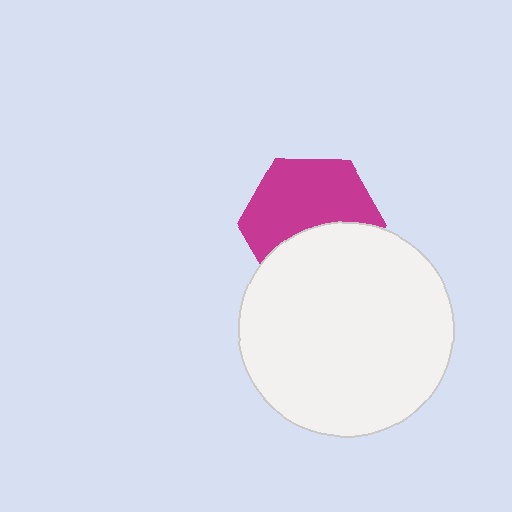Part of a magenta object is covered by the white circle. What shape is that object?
It is a hexagon.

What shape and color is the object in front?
The object in front is a white circle.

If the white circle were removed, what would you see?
You would see the complete magenta hexagon.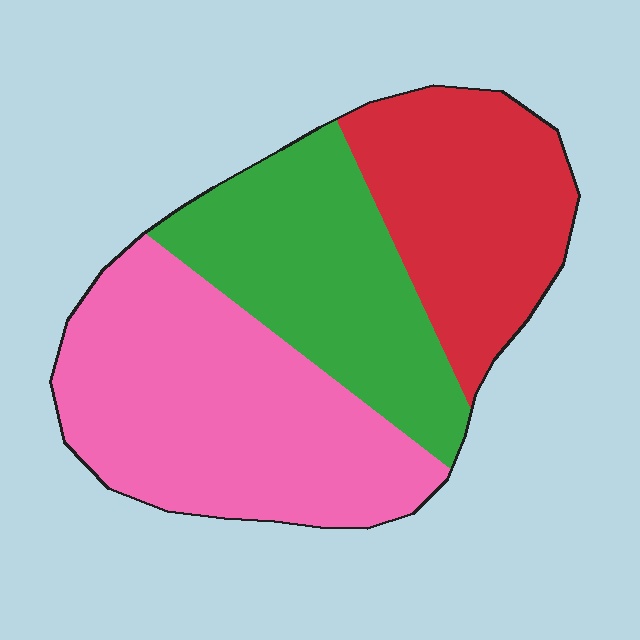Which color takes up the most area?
Pink, at roughly 40%.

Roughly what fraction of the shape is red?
Red covers around 30% of the shape.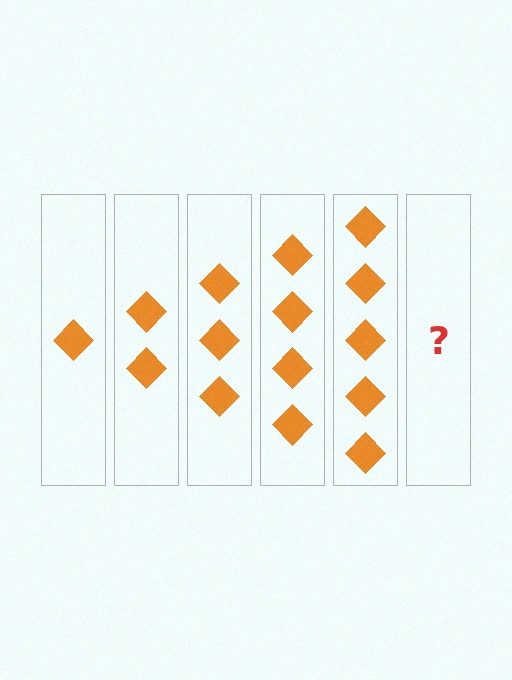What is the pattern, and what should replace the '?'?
The pattern is that each step adds one more diamond. The '?' should be 6 diamonds.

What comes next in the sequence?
The next element should be 6 diamonds.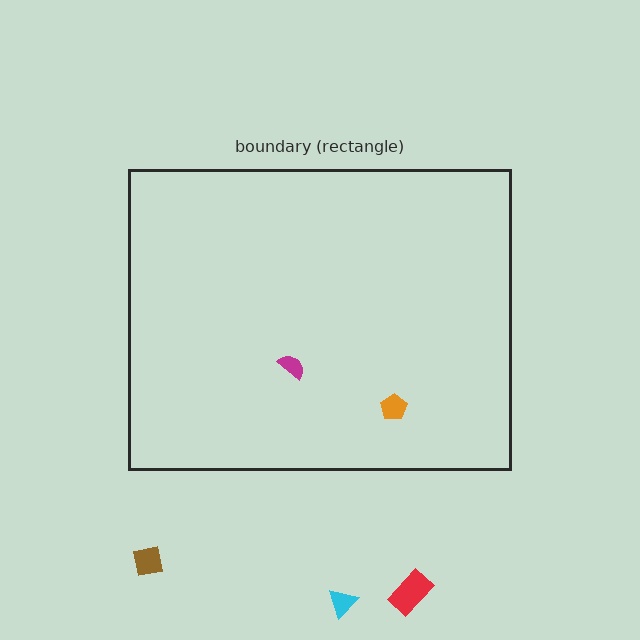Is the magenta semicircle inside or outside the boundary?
Inside.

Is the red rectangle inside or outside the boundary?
Outside.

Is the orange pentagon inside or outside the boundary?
Inside.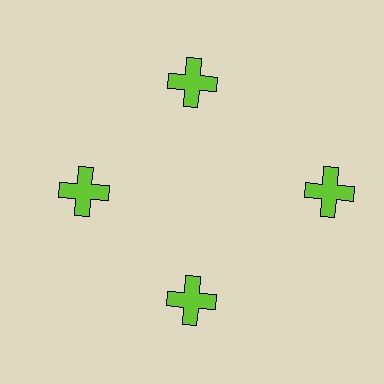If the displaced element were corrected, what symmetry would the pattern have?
It would have 4-fold rotational symmetry — the pattern would map onto itself every 90 degrees.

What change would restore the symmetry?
The symmetry would be restored by moving it inward, back onto the ring so that all 4 crosses sit at equal angles and equal distance from the center.